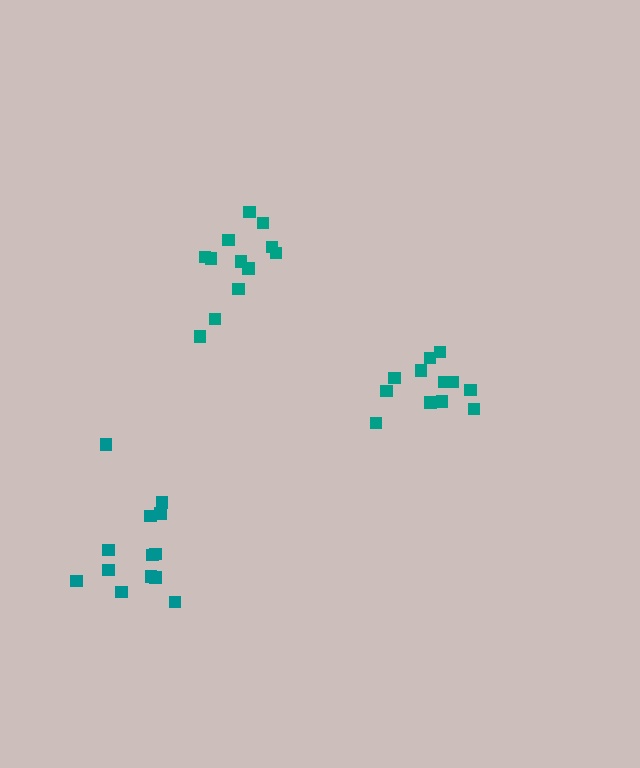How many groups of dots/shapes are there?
There are 3 groups.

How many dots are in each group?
Group 1: 13 dots, Group 2: 12 dots, Group 3: 12 dots (37 total).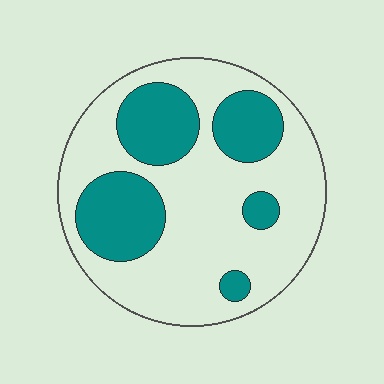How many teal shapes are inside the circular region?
5.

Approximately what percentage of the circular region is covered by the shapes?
Approximately 30%.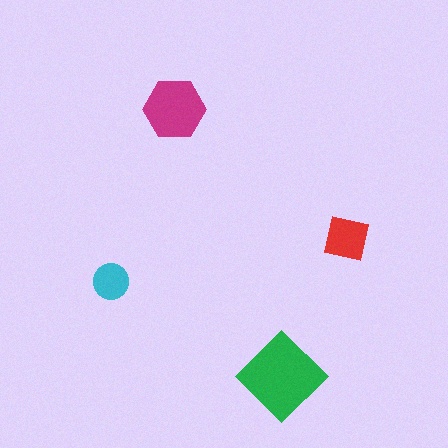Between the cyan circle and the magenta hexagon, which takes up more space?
The magenta hexagon.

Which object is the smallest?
The cyan circle.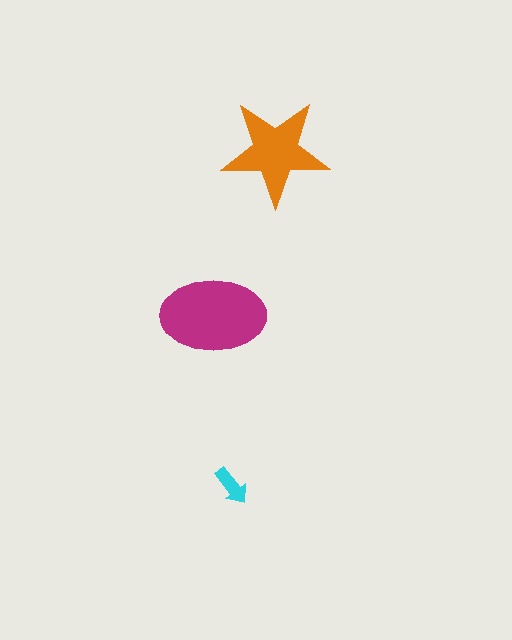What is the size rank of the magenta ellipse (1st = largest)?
1st.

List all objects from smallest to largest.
The cyan arrow, the orange star, the magenta ellipse.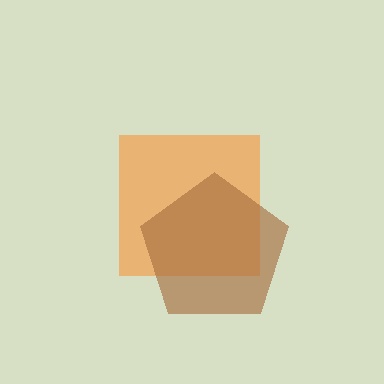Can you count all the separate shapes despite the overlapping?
Yes, there are 2 separate shapes.